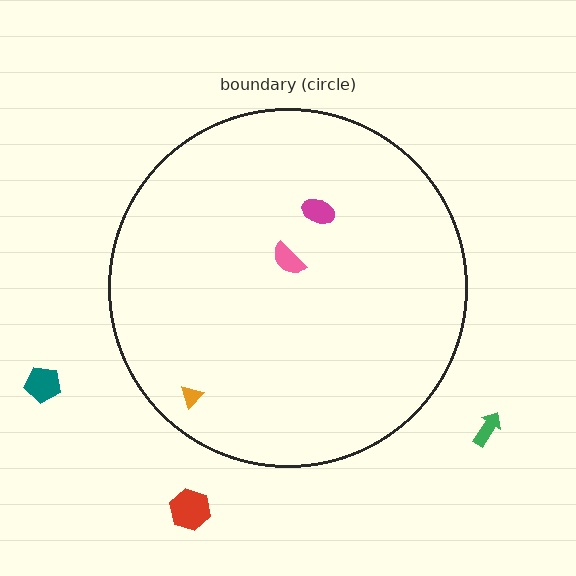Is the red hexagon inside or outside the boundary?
Outside.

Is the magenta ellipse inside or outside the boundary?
Inside.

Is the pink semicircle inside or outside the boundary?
Inside.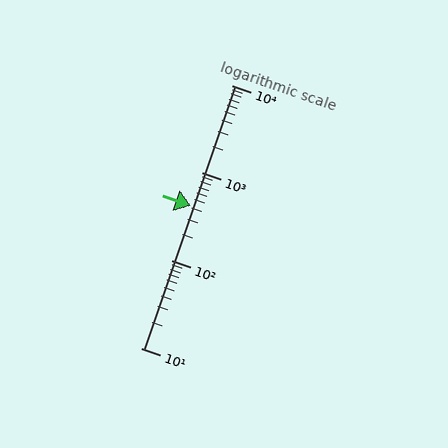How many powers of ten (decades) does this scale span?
The scale spans 3 decades, from 10 to 10000.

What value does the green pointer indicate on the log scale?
The pointer indicates approximately 420.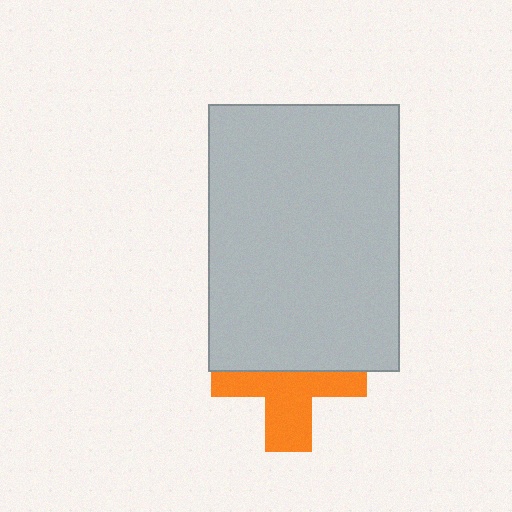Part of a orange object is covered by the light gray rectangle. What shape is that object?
It is a cross.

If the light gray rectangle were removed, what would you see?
You would see the complete orange cross.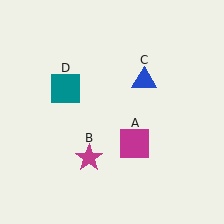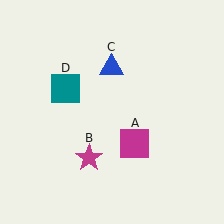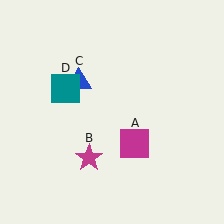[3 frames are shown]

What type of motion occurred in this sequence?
The blue triangle (object C) rotated counterclockwise around the center of the scene.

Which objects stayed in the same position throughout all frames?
Magenta square (object A) and magenta star (object B) and teal square (object D) remained stationary.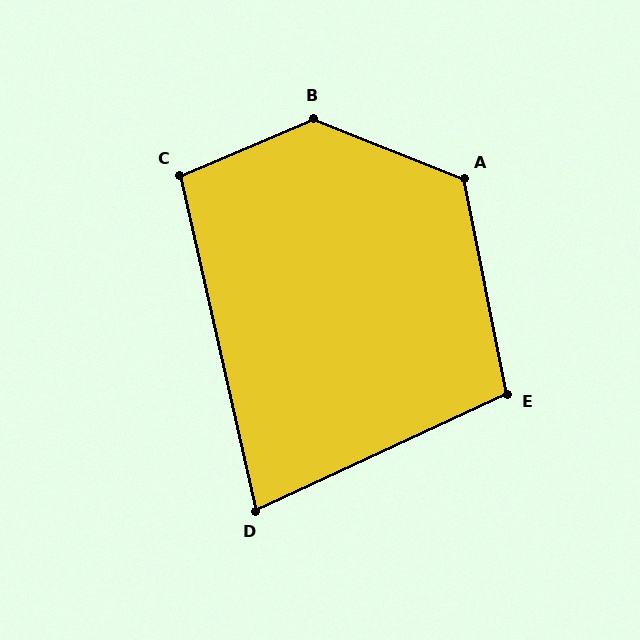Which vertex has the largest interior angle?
B, at approximately 135 degrees.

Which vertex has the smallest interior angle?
D, at approximately 78 degrees.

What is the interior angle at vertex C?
Approximately 100 degrees (obtuse).